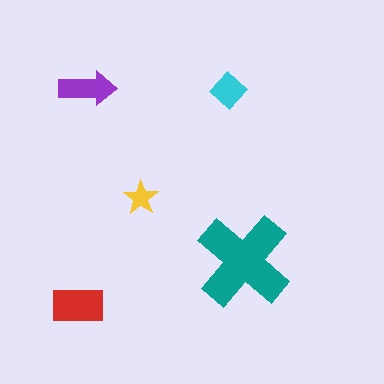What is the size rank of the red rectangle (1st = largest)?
2nd.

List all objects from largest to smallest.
The teal cross, the red rectangle, the purple arrow, the cyan diamond, the yellow star.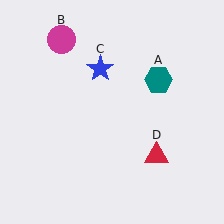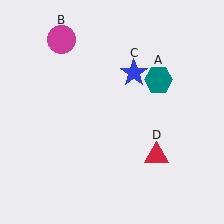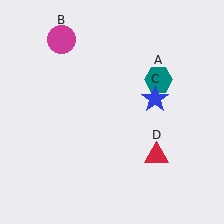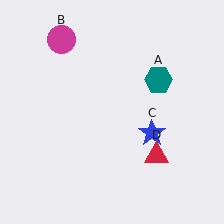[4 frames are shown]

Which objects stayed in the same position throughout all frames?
Teal hexagon (object A) and magenta circle (object B) and red triangle (object D) remained stationary.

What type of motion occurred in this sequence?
The blue star (object C) rotated clockwise around the center of the scene.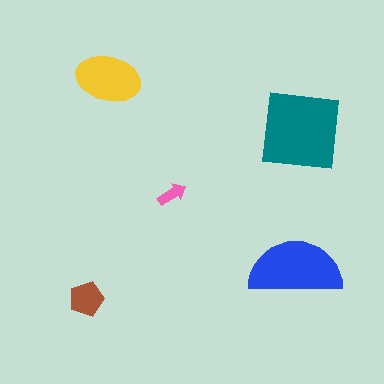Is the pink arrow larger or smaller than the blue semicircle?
Smaller.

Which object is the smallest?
The pink arrow.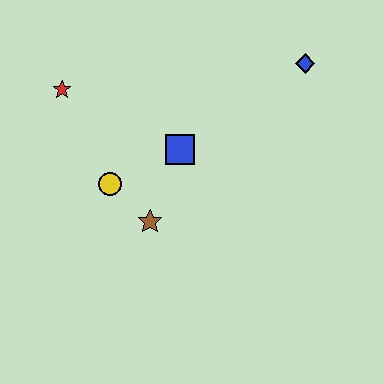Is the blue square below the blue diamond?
Yes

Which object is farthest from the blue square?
The blue diamond is farthest from the blue square.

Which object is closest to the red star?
The yellow circle is closest to the red star.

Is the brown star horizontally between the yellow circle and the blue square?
Yes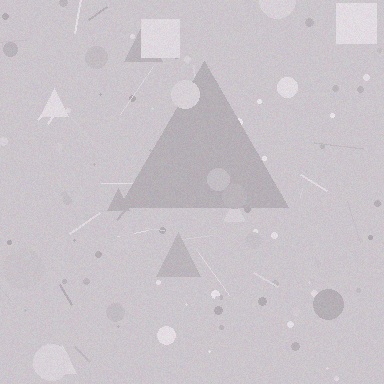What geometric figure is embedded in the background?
A triangle is embedded in the background.